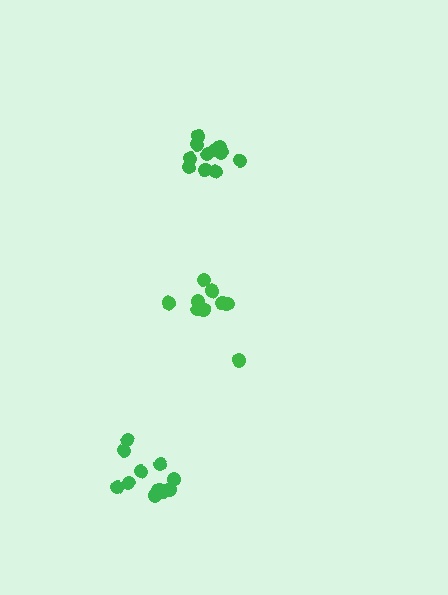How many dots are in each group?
Group 1: 9 dots, Group 2: 11 dots, Group 3: 12 dots (32 total).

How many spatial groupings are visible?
There are 3 spatial groupings.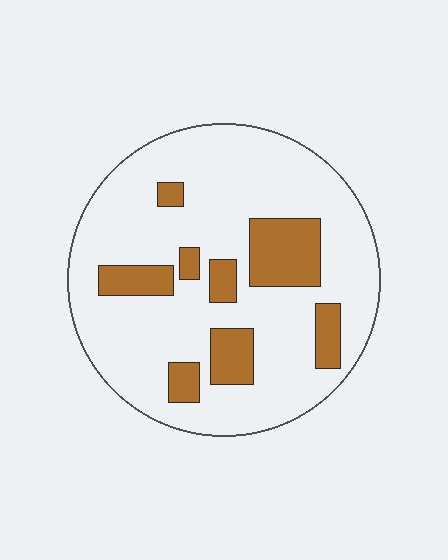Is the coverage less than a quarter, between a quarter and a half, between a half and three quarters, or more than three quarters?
Less than a quarter.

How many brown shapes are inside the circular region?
8.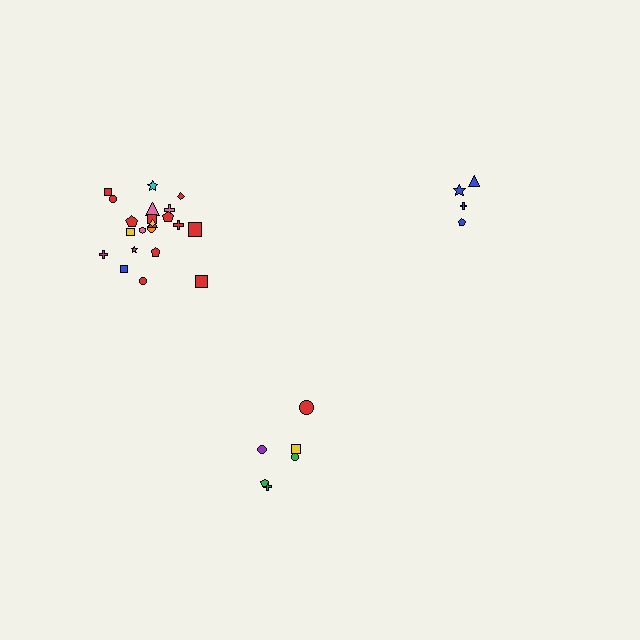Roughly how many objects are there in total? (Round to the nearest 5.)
Roughly 30 objects in total.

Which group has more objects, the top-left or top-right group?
The top-left group.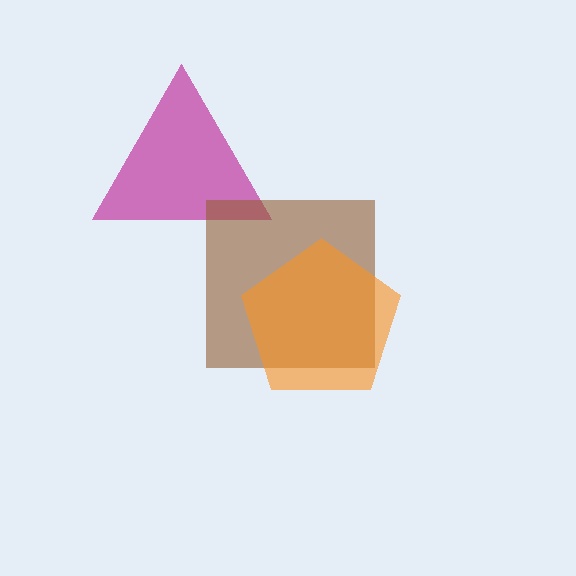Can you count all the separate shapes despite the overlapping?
Yes, there are 3 separate shapes.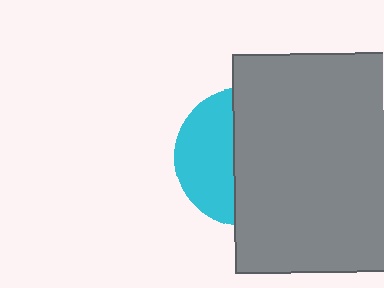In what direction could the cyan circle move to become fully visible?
The cyan circle could move left. That would shift it out from behind the gray rectangle entirely.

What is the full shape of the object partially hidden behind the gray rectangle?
The partially hidden object is a cyan circle.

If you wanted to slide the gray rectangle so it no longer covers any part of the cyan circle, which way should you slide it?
Slide it right — that is the most direct way to separate the two shapes.